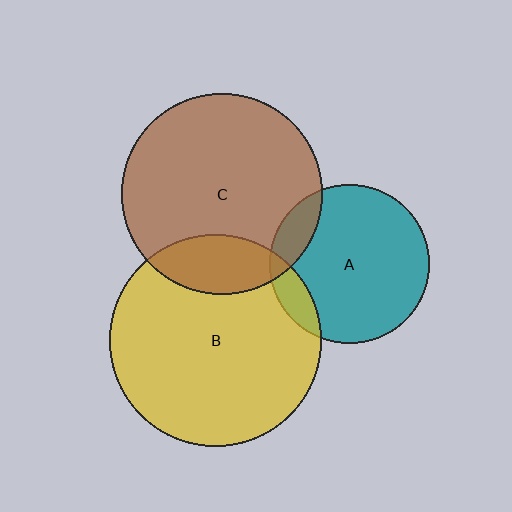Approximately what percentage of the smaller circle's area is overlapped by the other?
Approximately 10%.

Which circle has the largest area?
Circle B (yellow).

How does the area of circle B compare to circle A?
Approximately 1.8 times.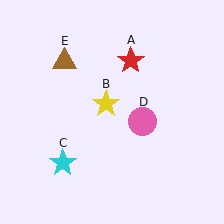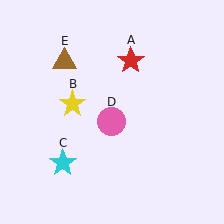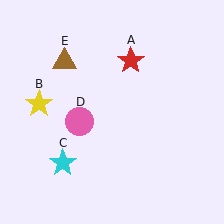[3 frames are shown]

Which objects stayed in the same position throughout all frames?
Red star (object A) and cyan star (object C) and brown triangle (object E) remained stationary.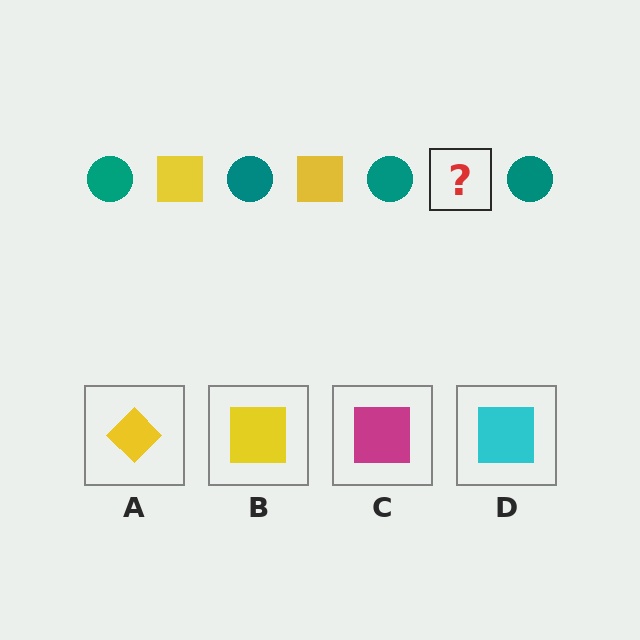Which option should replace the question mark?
Option B.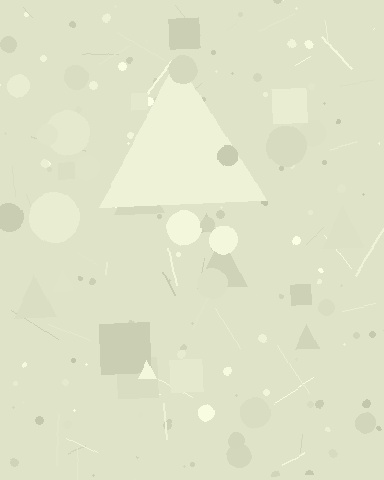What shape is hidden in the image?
A triangle is hidden in the image.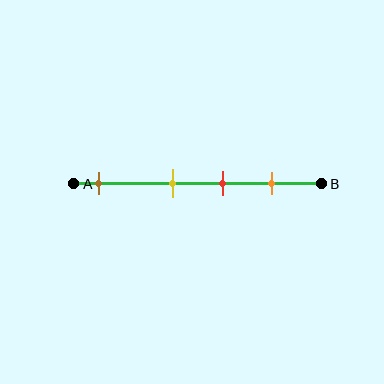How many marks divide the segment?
There are 4 marks dividing the segment.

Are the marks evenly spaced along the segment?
No, the marks are not evenly spaced.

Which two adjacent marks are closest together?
The yellow and red marks are the closest adjacent pair.